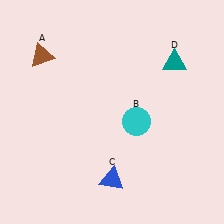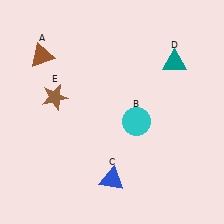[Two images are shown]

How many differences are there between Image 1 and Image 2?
There is 1 difference between the two images.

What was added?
A brown star (E) was added in Image 2.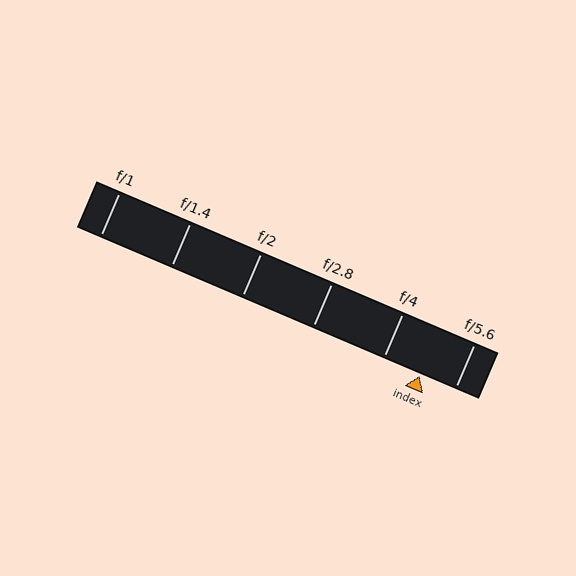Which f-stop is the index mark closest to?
The index mark is closest to f/5.6.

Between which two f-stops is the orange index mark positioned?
The index mark is between f/4 and f/5.6.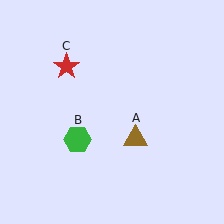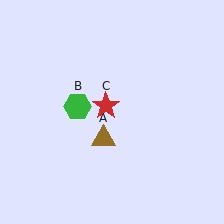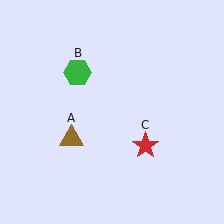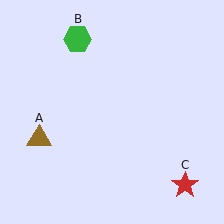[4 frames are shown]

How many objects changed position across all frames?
3 objects changed position: brown triangle (object A), green hexagon (object B), red star (object C).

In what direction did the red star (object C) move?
The red star (object C) moved down and to the right.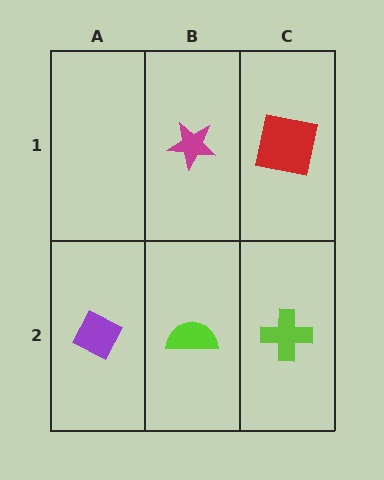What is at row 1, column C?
A red square.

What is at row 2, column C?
A lime cross.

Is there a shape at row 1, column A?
No, that cell is empty.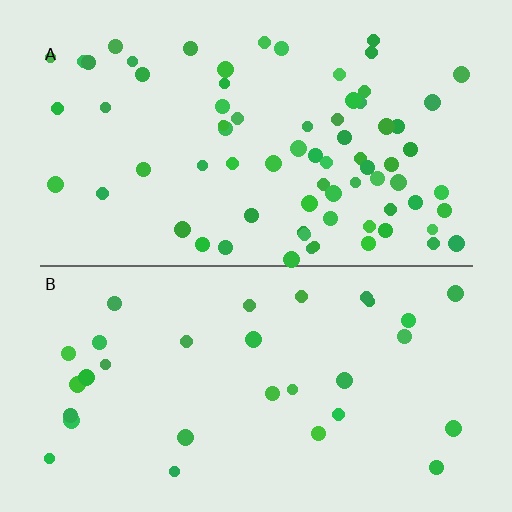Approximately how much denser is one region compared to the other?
Approximately 2.3× — region A over region B.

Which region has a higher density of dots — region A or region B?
A (the top).